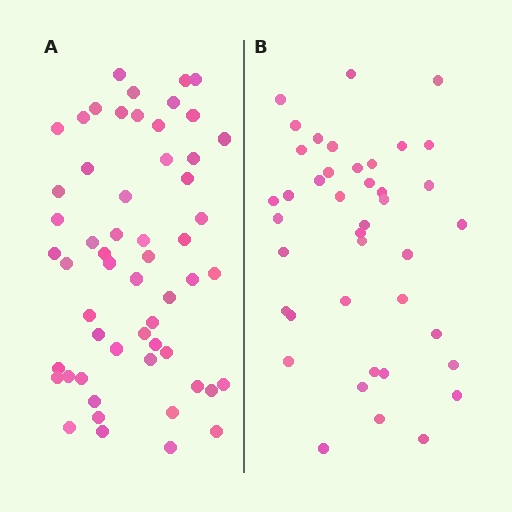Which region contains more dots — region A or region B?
Region A (the left region) has more dots.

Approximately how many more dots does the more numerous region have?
Region A has approximately 15 more dots than region B.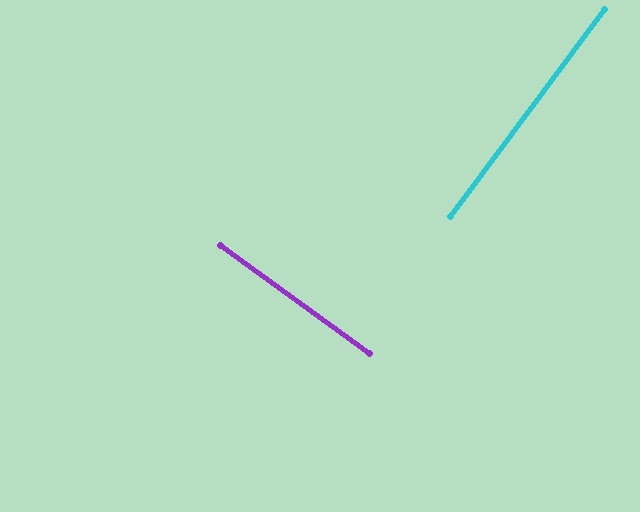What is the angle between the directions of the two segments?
Approximately 89 degrees.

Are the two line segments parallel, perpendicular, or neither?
Perpendicular — they meet at approximately 89°.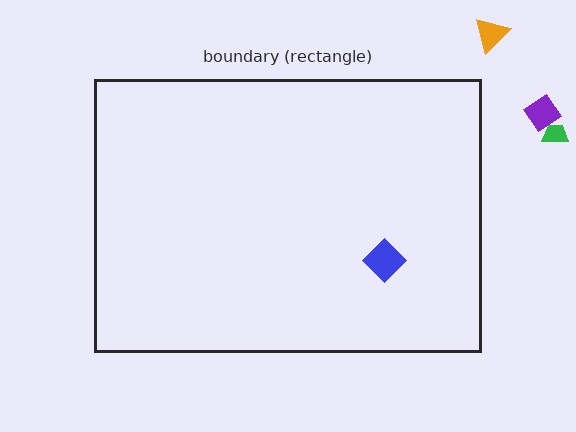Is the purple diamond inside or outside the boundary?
Outside.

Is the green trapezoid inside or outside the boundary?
Outside.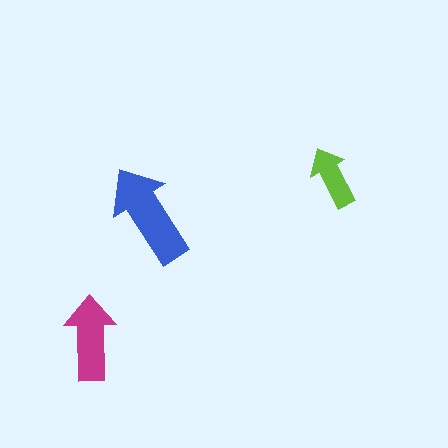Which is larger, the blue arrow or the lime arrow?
The blue one.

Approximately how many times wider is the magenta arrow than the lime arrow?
About 1.5 times wider.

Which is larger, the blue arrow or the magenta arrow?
The blue one.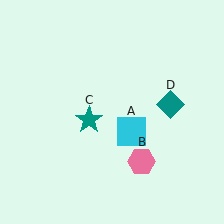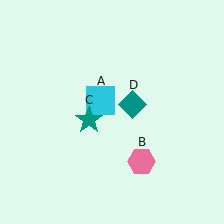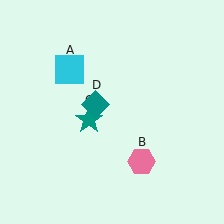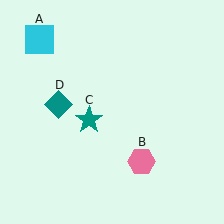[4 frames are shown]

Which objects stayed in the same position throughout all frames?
Pink hexagon (object B) and teal star (object C) remained stationary.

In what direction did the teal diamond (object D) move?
The teal diamond (object D) moved left.